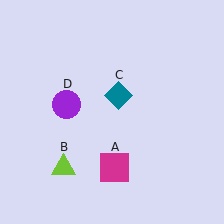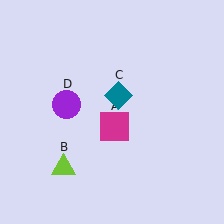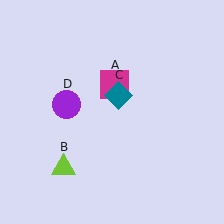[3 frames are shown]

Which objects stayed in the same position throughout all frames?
Lime triangle (object B) and teal diamond (object C) and purple circle (object D) remained stationary.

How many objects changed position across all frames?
1 object changed position: magenta square (object A).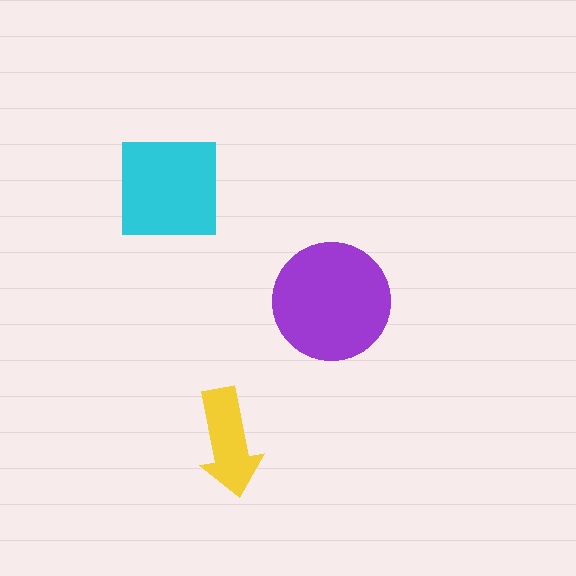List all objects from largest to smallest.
The purple circle, the cyan square, the yellow arrow.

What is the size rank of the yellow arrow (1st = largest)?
3rd.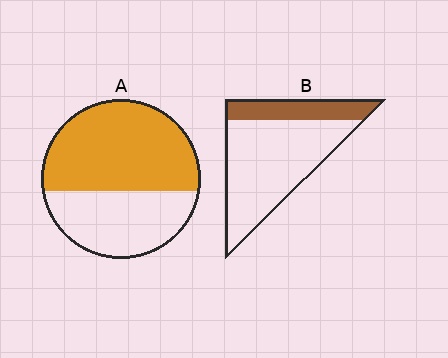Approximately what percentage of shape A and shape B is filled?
A is approximately 60% and B is approximately 25%.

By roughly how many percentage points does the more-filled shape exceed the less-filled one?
By roughly 35 percentage points (A over B).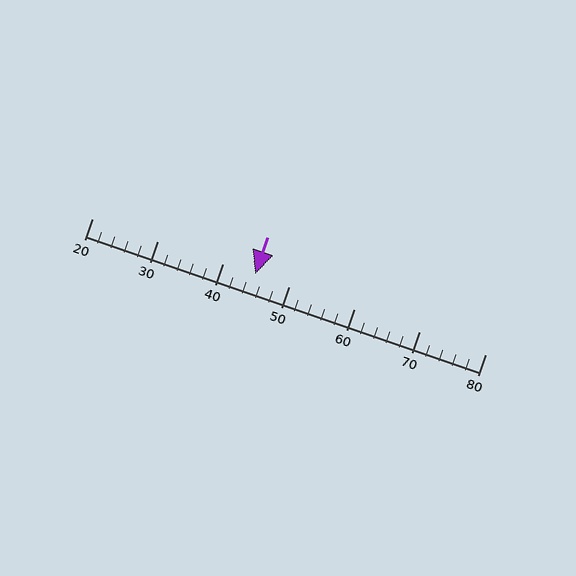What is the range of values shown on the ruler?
The ruler shows values from 20 to 80.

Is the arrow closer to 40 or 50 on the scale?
The arrow is closer to 40.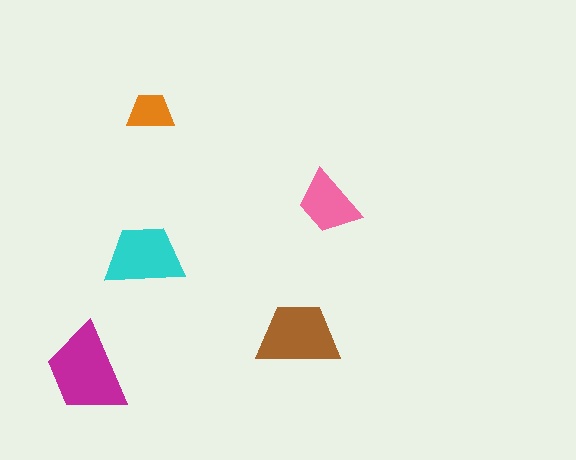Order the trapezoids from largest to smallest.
the magenta one, the brown one, the cyan one, the pink one, the orange one.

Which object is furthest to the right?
The pink trapezoid is rightmost.